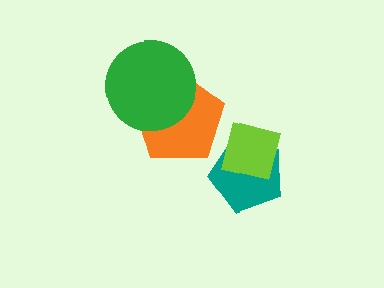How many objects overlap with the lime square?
1 object overlaps with the lime square.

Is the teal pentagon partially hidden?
Yes, it is partially covered by another shape.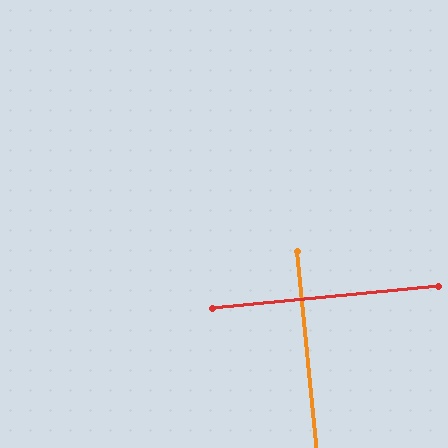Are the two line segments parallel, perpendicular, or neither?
Perpendicular — they meet at approximately 90°.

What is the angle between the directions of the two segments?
Approximately 90 degrees.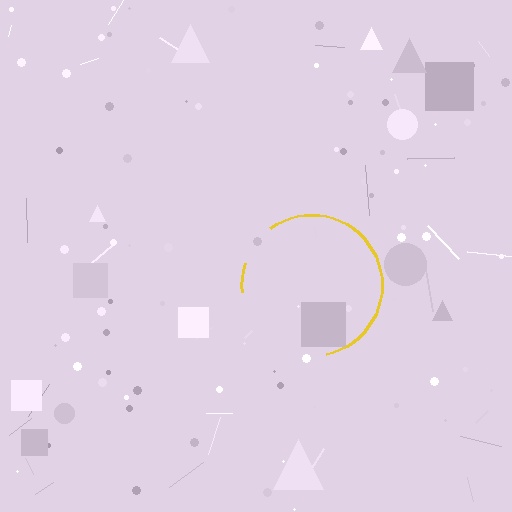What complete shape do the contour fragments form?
The contour fragments form a circle.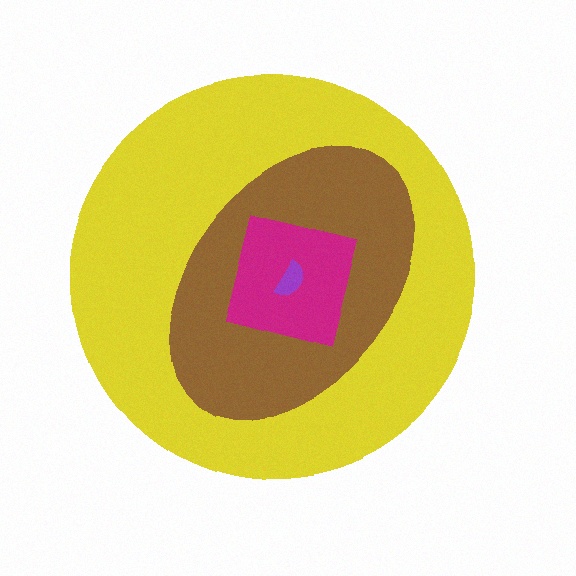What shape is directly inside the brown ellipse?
The magenta square.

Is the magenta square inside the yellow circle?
Yes.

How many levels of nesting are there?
4.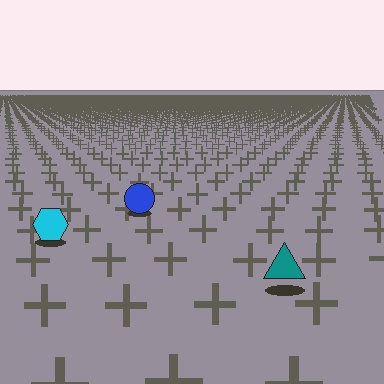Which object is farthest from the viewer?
The blue circle is farthest from the viewer. It appears smaller and the ground texture around it is denser.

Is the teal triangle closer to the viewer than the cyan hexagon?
Yes. The teal triangle is closer — you can tell from the texture gradient: the ground texture is coarser near it.